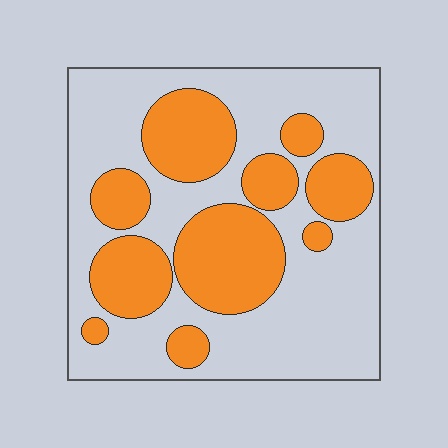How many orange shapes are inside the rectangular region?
10.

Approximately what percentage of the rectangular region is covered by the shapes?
Approximately 35%.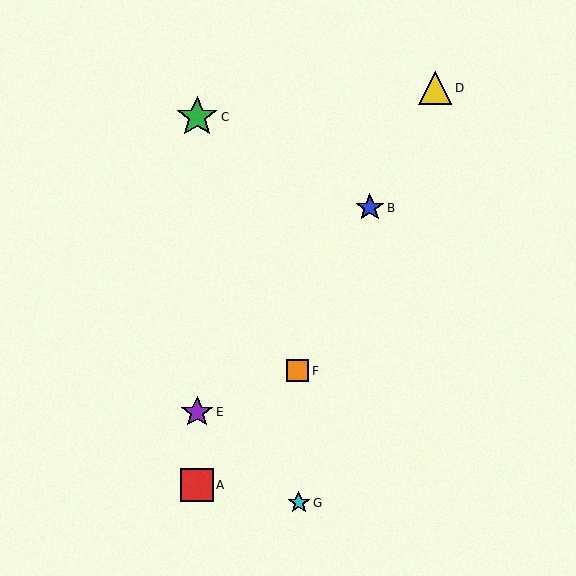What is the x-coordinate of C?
Object C is at x≈197.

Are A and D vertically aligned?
No, A is at x≈197 and D is at x≈435.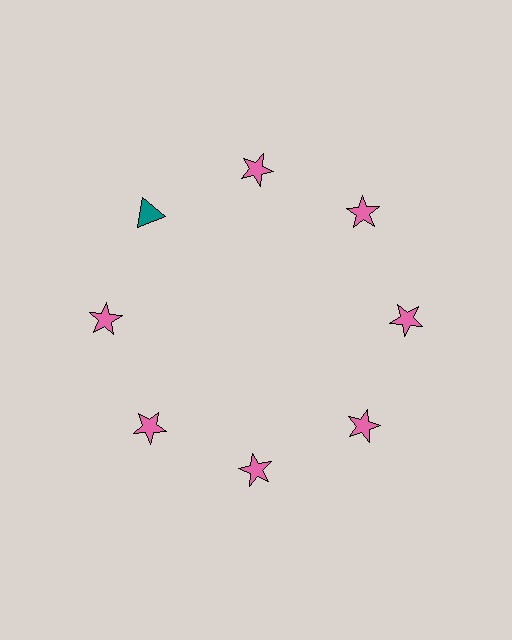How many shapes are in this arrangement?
There are 8 shapes arranged in a ring pattern.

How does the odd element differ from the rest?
It differs in both color (teal instead of pink) and shape (triangle instead of star).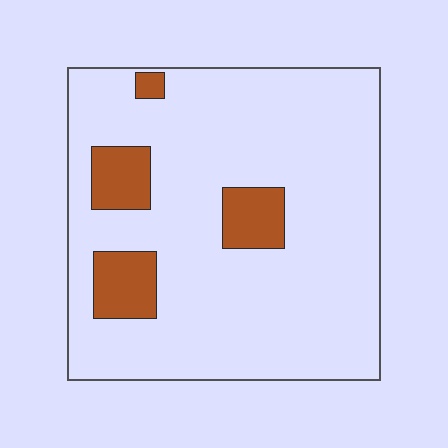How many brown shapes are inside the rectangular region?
4.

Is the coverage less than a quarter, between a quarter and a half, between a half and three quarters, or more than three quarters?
Less than a quarter.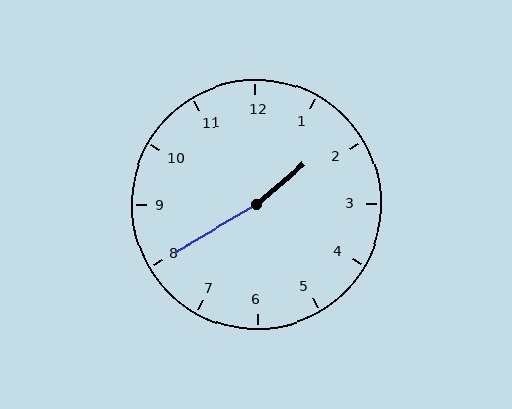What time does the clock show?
1:40.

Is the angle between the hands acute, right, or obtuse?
It is obtuse.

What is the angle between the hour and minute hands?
Approximately 170 degrees.